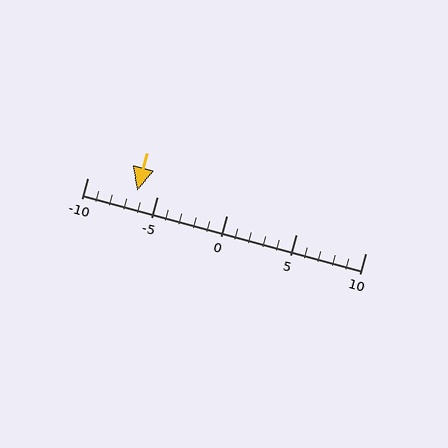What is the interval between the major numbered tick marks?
The major tick marks are spaced 5 units apart.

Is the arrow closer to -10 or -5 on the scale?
The arrow is closer to -5.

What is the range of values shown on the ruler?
The ruler shows values from -10 to 10.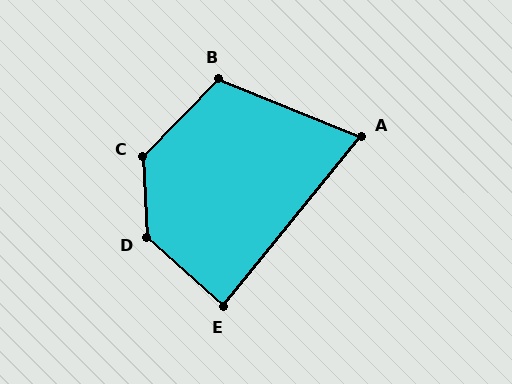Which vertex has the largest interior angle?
D, at approximately 134 degrees.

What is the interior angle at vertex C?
Approximately 133 degrees (obtuse).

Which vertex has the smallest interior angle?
A, at approximately 73 degrees.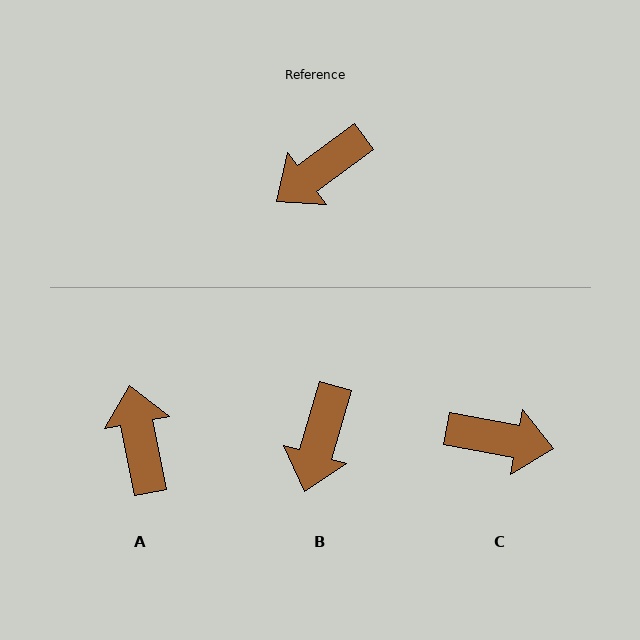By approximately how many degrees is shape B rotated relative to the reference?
Approximately 37 degrees counter-clockwise.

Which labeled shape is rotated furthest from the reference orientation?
C, about 133 degrees away.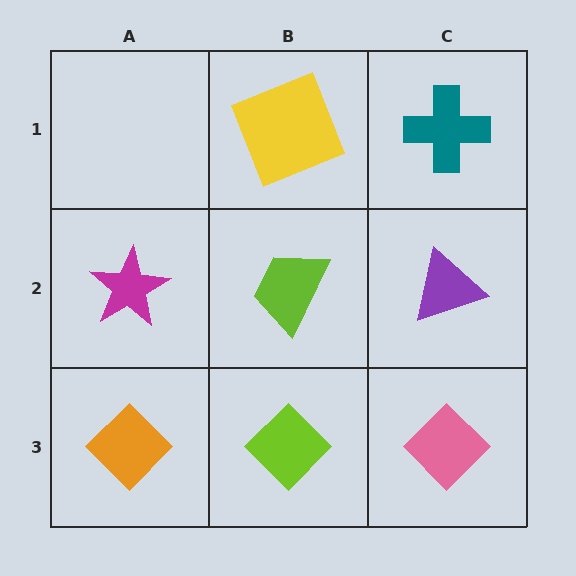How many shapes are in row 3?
3 shapes.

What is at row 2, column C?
A purple triangle.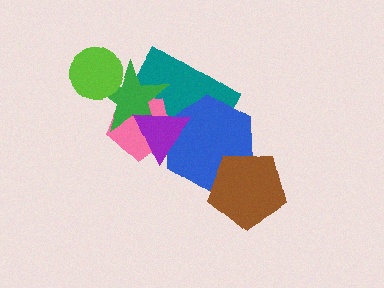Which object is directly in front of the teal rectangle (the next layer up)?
The pink pentagon is directly in front of the teal rectangle.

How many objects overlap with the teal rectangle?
4 objects overlap with the teal rectangle.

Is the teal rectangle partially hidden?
Yes, it is partially covered by another shape.